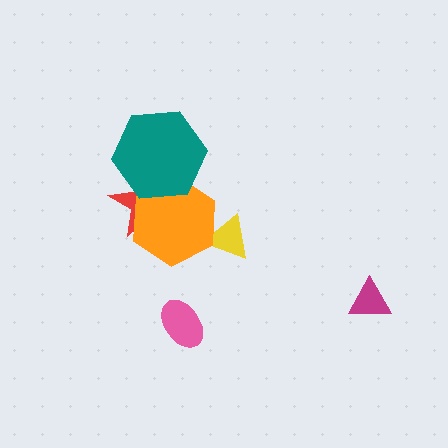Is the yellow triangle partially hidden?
Yes, it is partially covered by another shape.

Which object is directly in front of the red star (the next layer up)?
The orange hexagon is directly in front of the red star.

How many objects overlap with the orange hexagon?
3 objects overlap with the orange hexagon.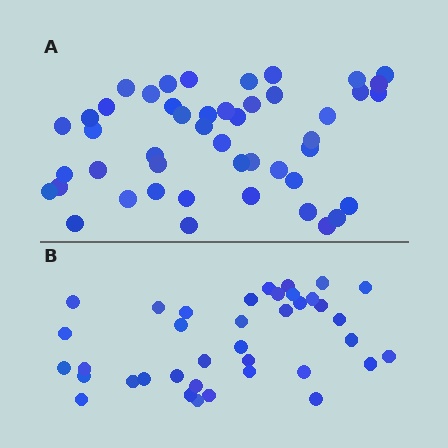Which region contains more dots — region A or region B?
Region A (the top region) has more dots.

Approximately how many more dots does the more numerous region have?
Region A has roughly 8 or so more dots than region B.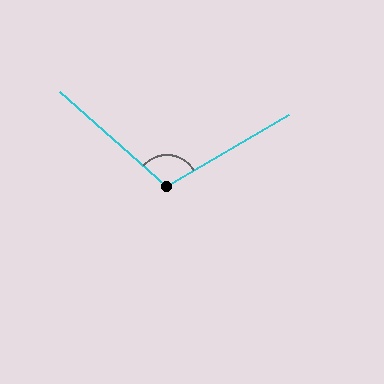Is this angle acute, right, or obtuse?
It is obtuse.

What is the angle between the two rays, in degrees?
Approximately 108 degrees.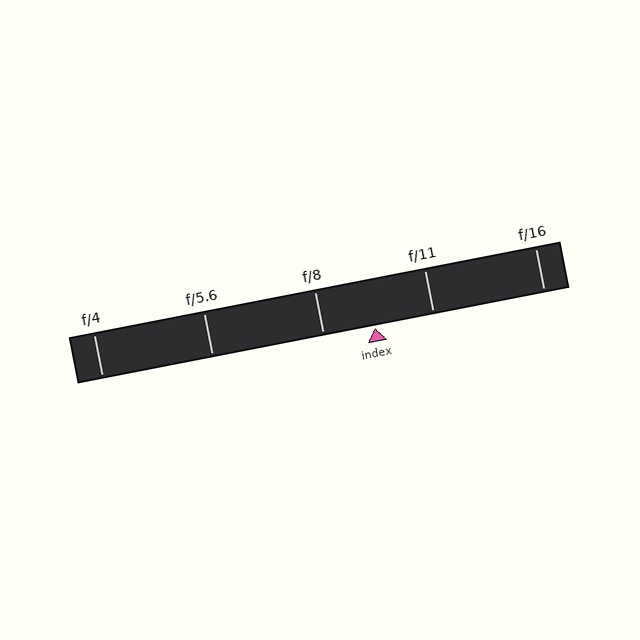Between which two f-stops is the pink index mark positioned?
The index mark is between f/8 and f/11.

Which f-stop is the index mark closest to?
The index mark is closest to f/8.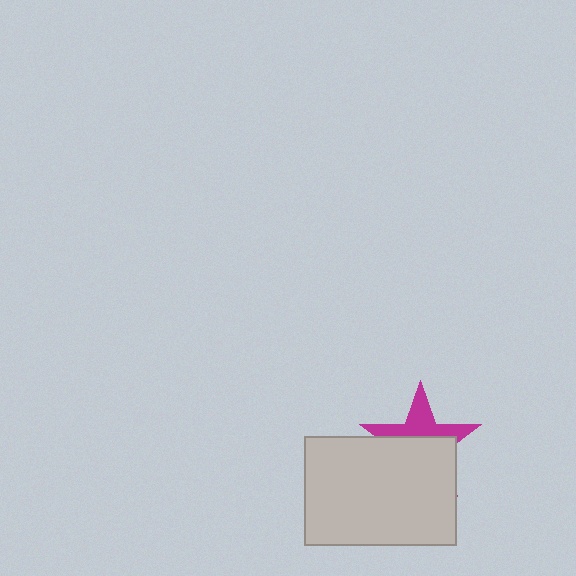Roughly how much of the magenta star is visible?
A small part of it is visible (roughly 41%).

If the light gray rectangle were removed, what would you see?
You would see the complete magenta star.